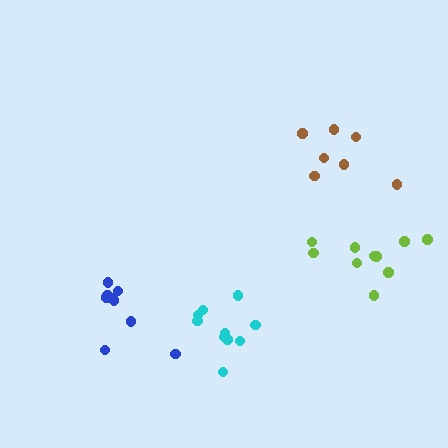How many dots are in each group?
Group 1: 9 dots, Group 2: 10 dots, Group 3: 10 dots, Group 4: 7 dots (36 total).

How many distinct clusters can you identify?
There are 4 distinct clusters.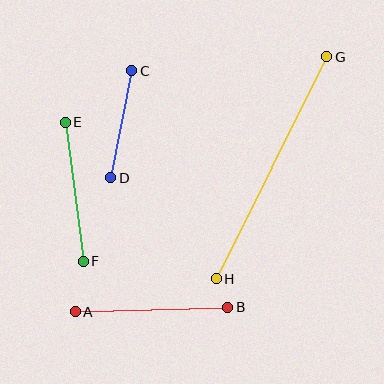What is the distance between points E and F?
The distance is approximately 140 pixels.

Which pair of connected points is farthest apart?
Points G and H are farthest apart.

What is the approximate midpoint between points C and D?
The midpoint is at approximately (121, 124) pixels.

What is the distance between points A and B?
The distance is approximately 153 pixels.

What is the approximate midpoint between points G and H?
The midpoint is at approximately (271, 168) pixels.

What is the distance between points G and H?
The distance is approximately 248 pixels.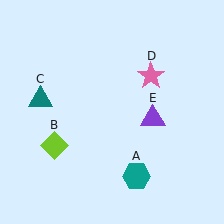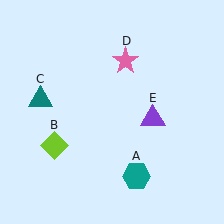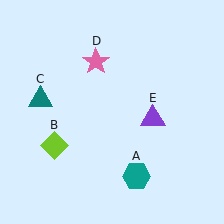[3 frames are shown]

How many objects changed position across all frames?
1 object changed position: pink star (object D).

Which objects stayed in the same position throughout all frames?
Teal hexagon (object A) and lime diamond (object B) and teal triangle (object C) and purple triangle (object E) remained stationary.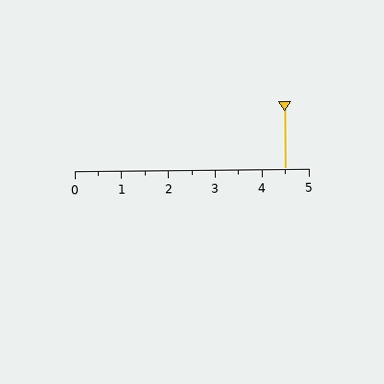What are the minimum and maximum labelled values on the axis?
The axis runs from 0 to 5.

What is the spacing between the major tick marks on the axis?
The major ticks are spaced 1 apart.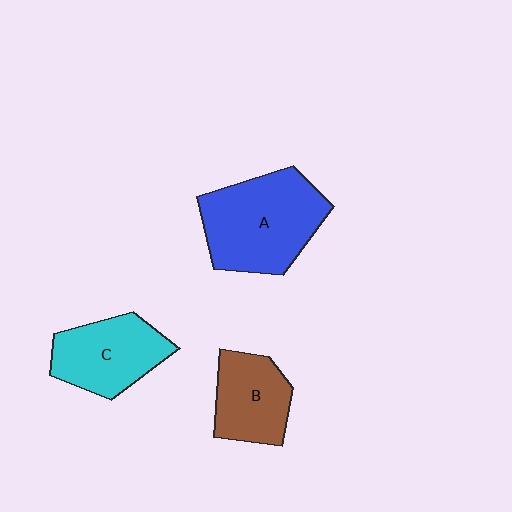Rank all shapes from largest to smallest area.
From largest to smallest: A (blue), C (cyan), B (brown).